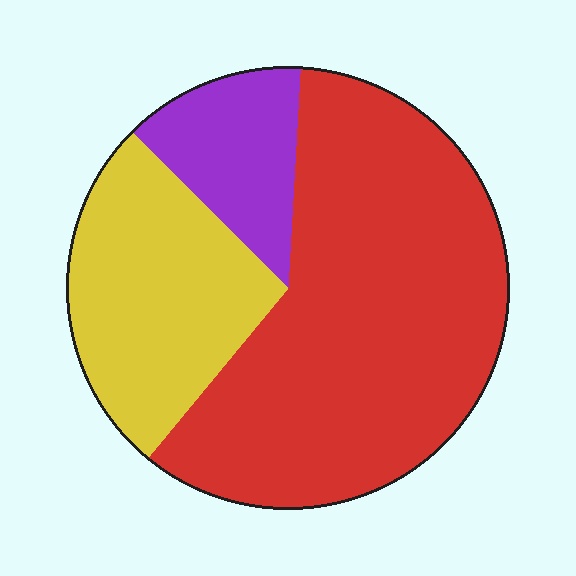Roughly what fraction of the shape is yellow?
Yellow takes up about one quarter (1/4) of the shape.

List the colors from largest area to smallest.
From largest to smallest: red, yellow, purple.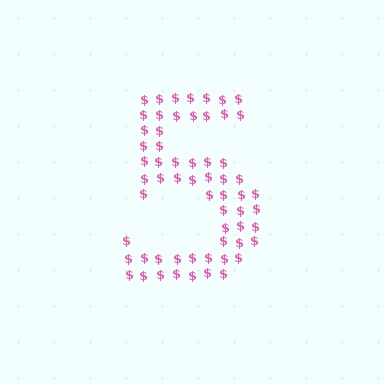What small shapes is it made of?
It is made of small dollar signs.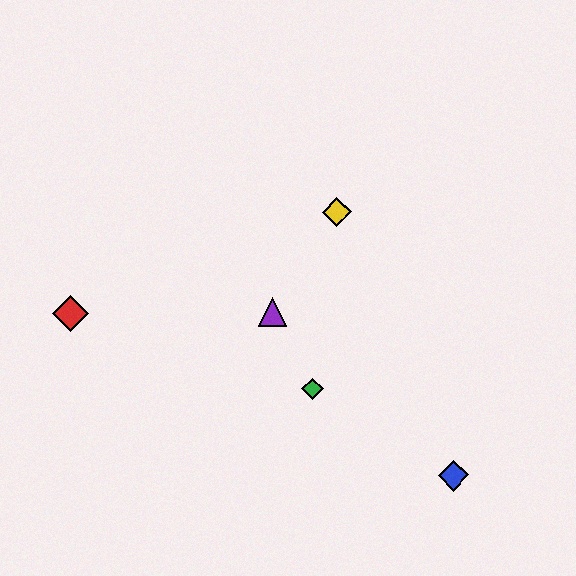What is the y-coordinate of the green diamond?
The green diamond is at y≈389.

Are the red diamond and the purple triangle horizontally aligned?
Yes, both are at y≈314.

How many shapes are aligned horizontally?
2 shapes (the red diamond, the purple triangle) are aligned horizontally.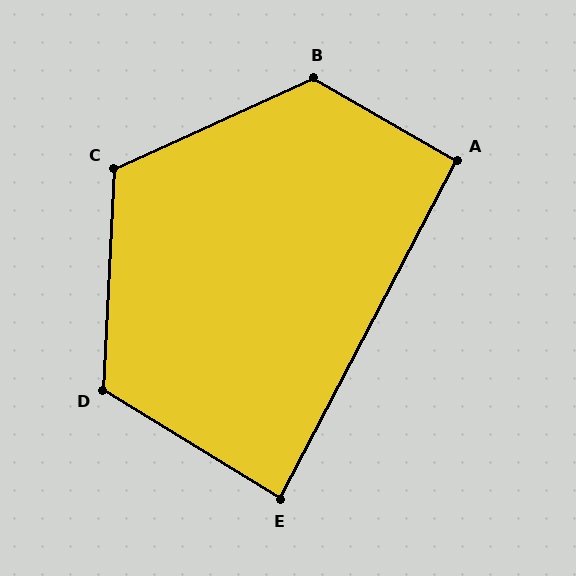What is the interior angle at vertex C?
Approximately 117 degrees (obtuse).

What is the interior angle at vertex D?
Approximately 119 degrees (obtuse).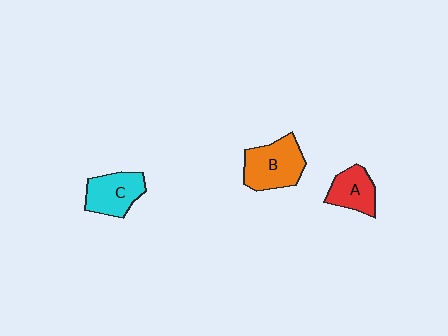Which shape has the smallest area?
Shape A (red).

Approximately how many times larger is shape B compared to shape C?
Approximately 1.2 times.